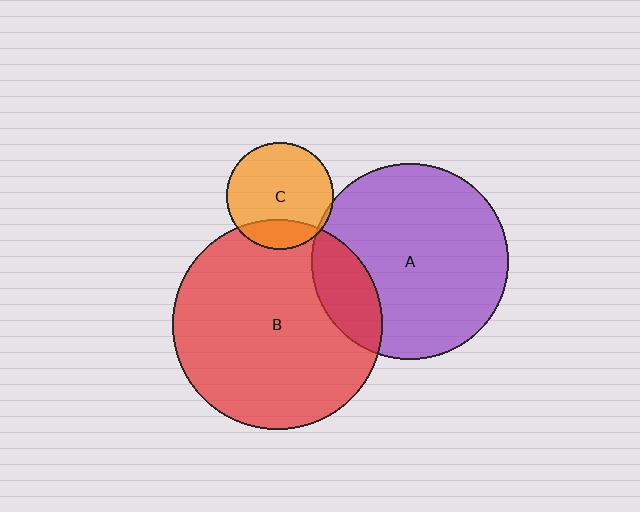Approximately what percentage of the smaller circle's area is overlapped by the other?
Approximately 5%.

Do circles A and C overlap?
Yes.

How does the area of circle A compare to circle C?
Approximately 3.4 times.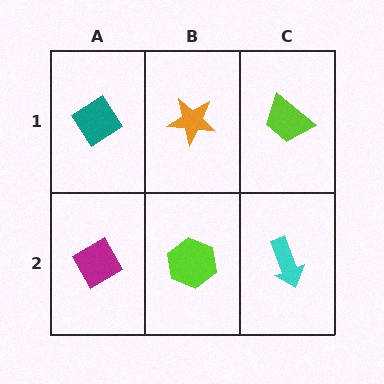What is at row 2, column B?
A lime hexagon.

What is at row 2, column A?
A magenta diamond.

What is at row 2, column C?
A cyan arrow.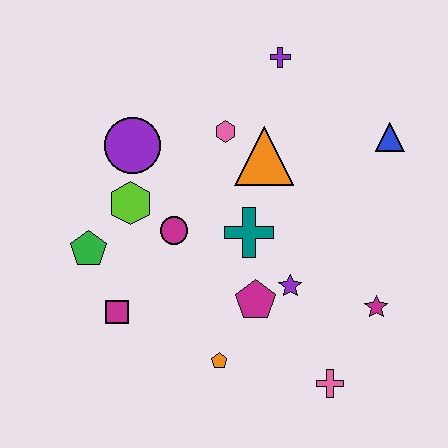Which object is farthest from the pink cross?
The purple cross is farthest from the pink cross.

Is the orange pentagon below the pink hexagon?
Yes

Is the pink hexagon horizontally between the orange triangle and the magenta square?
Yes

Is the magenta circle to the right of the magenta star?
No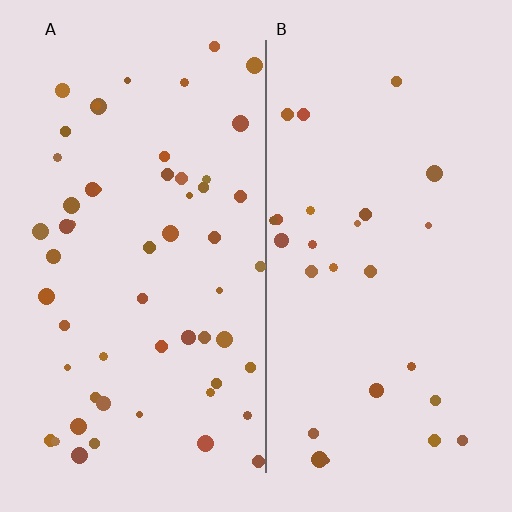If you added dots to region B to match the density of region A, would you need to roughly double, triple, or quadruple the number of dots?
Approximately double.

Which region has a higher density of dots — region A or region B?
A (the left).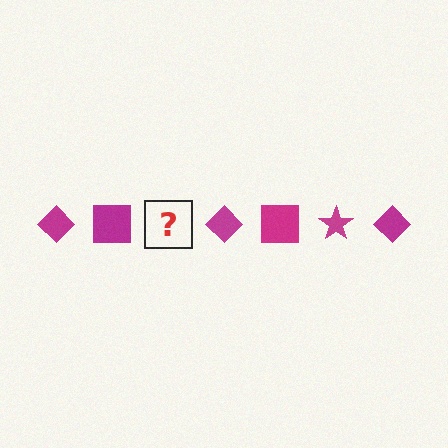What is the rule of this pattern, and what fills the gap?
The rule is that the pattern cycles through diamond, square, star shapes in magenta. The gap should be filled with a magenta star.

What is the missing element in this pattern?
The missing element is a magenta star.